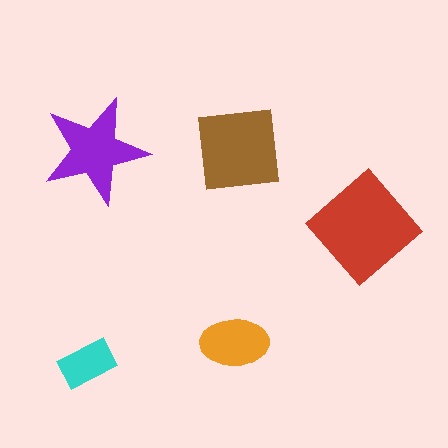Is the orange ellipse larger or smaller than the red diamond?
Smaller.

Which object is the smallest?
The cyan rectangle.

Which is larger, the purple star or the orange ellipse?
The purple star.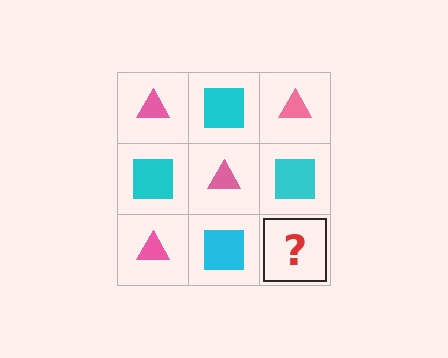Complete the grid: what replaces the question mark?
The question mark should be replaced with a pink triangle.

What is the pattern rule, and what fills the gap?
The rule is that it alternates pink triangle and cyan square in a checkerboard pattern. The gap should be filled with a pink triangle.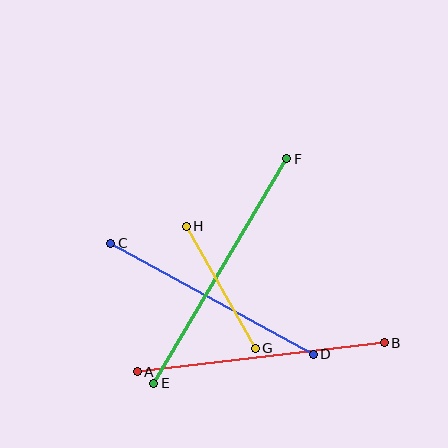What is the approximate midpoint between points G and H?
The midpoint is at approximately (221, 287) pixels.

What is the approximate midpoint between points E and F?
The midpoint is at approximately (220, 271) pixels.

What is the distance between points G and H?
The distance is approximately 140 pixels.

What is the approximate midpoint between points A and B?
The midpoint is at approximately (261, 357) pixels.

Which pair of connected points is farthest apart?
Points E and F are farthest apart.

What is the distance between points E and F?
The distance is approximately 261 pixels.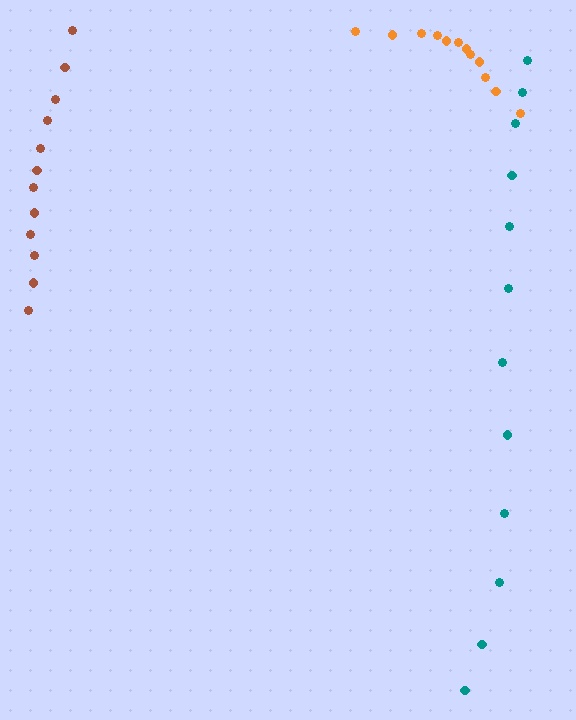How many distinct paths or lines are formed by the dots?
There are 3 distinct paths.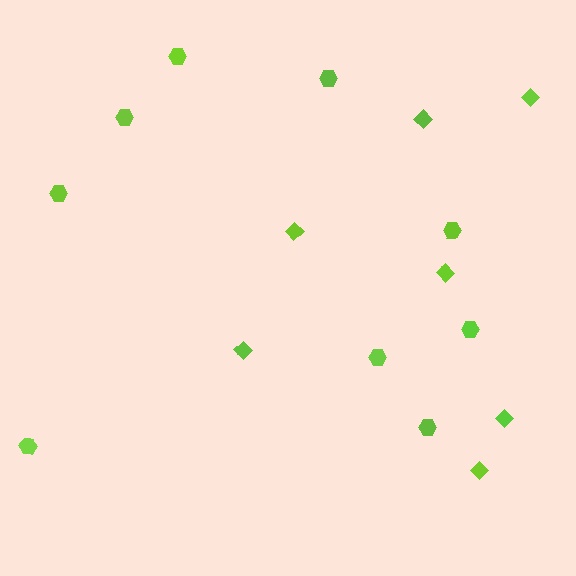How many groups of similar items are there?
There are 2 groups: one group of hexagons (9) and one group of diamonds (7).